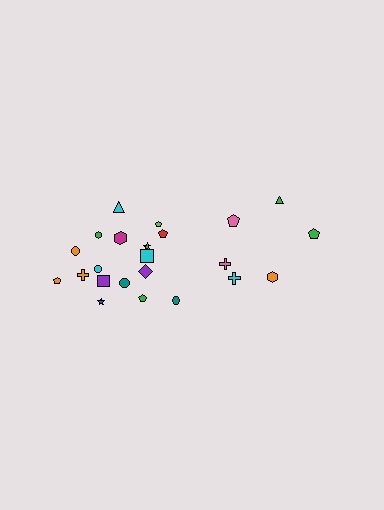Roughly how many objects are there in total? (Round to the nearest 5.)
Roughly 25 objects in total.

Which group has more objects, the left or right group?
The left group.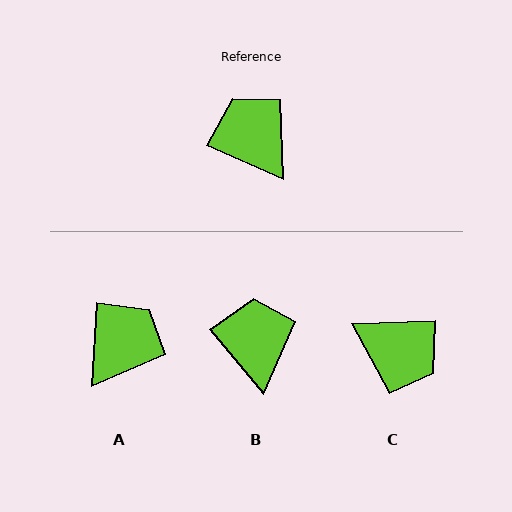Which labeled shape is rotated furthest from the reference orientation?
C, about 154 degrees away.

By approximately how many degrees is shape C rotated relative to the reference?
Approximately 154 degrees clockwise.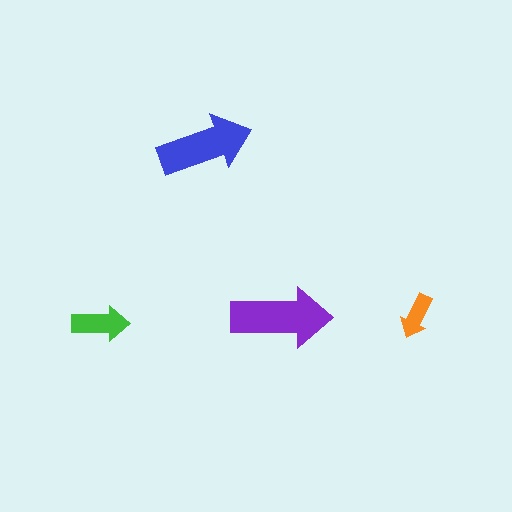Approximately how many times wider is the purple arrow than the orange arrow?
About 2 times wider.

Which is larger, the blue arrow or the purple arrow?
The purple one.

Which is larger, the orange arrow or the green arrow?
The green one.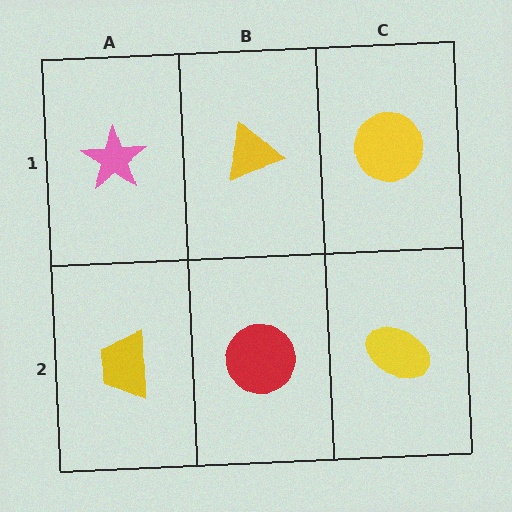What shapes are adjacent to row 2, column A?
A pink star (row 1, column A), a red circle (row 2, column B).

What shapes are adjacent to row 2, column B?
A yellow triangle (row 1, column B), a yellow trapezoid (row 2, column A), a yellow ellipse (row 2, column C).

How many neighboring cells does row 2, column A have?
2.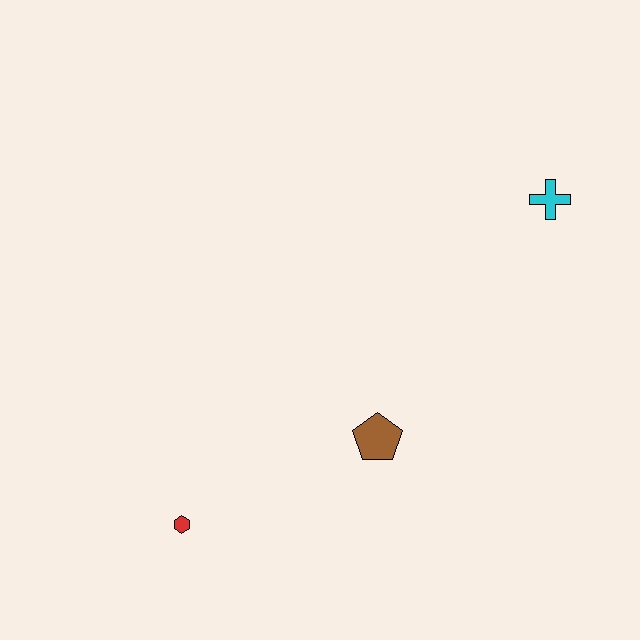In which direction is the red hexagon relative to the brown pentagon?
The red hexagon is to the left of the brown pentagon.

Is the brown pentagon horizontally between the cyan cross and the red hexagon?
Yes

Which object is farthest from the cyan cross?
The red hexagon is farthest from the cyan cross.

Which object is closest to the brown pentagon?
The red hexagon is closest to the brown pentagon.